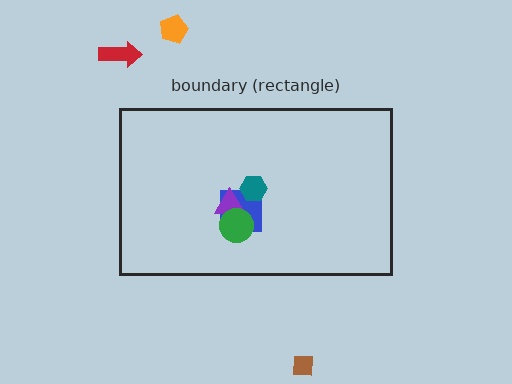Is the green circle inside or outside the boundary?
Inside.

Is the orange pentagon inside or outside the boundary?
Outside.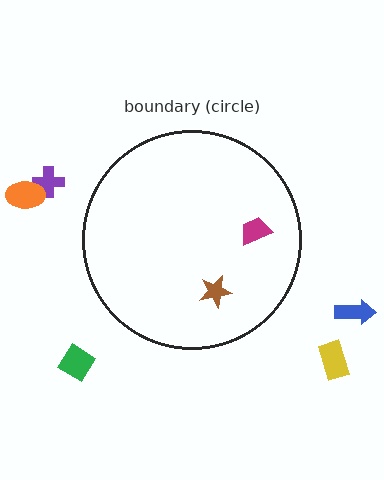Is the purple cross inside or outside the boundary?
Outside.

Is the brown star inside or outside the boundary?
Inside.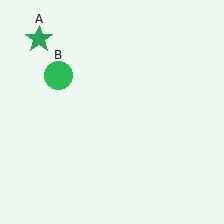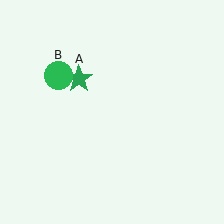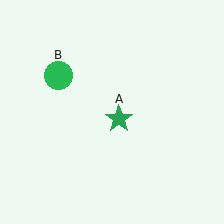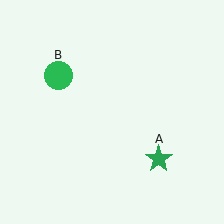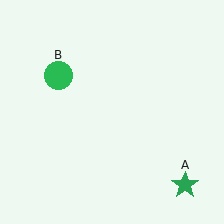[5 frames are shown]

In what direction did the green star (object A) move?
The green star (object A) moved down and to the right.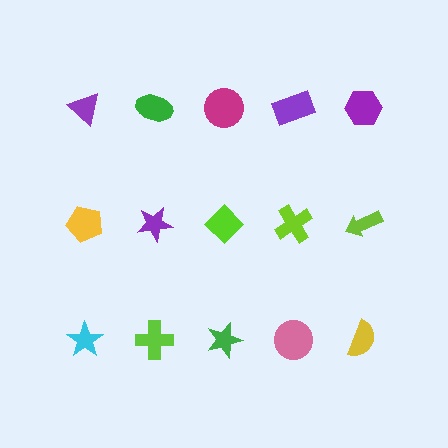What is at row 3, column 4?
A pink circle.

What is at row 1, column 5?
A purple hexagon.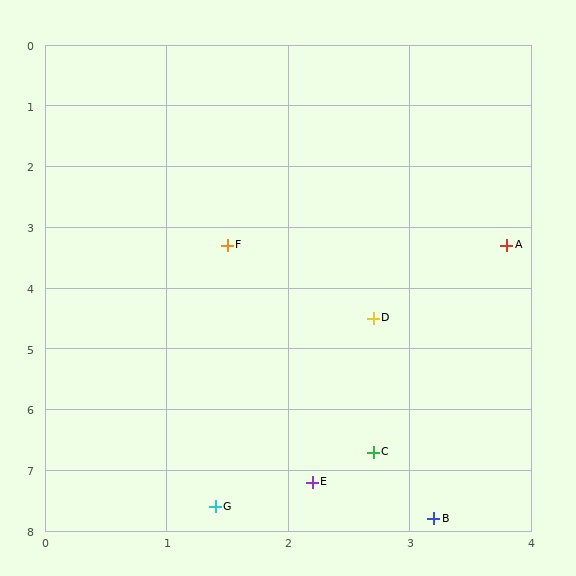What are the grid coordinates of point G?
Point G is at approximately (1.4, 7.6).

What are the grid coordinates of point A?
Point A is at approximately (3.8, 3.3).